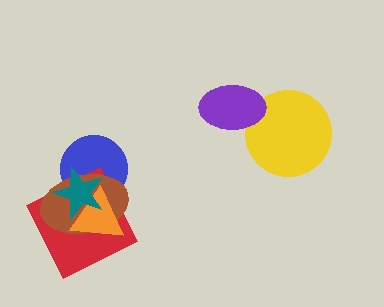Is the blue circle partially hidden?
Yes, it is partially covered by another shape.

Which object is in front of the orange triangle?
The teal star is in front of the orange triangle.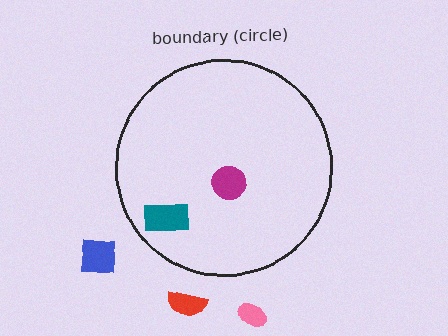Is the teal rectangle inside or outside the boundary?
Inside.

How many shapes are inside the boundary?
2 inside, 3 outside.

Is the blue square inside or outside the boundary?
Outside.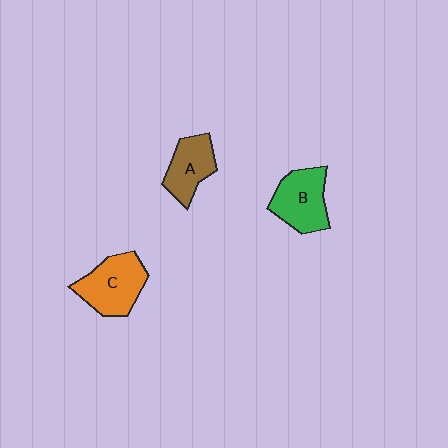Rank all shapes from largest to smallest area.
From largest to smallest: C (orange), B (green), A (brown).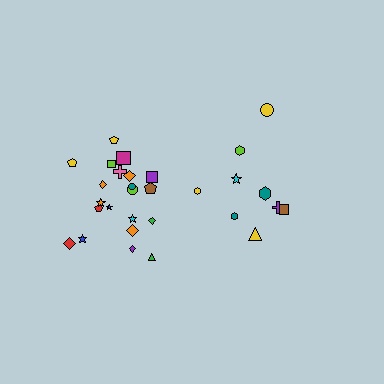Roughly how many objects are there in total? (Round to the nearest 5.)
Roughly 30 objects in total.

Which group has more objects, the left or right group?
The left group.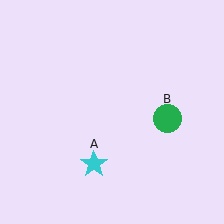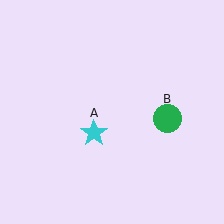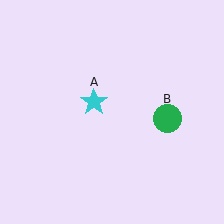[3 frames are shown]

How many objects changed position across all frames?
1 object changed position: cyan star (object A).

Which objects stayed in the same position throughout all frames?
Green circle (object B) remained stationary.